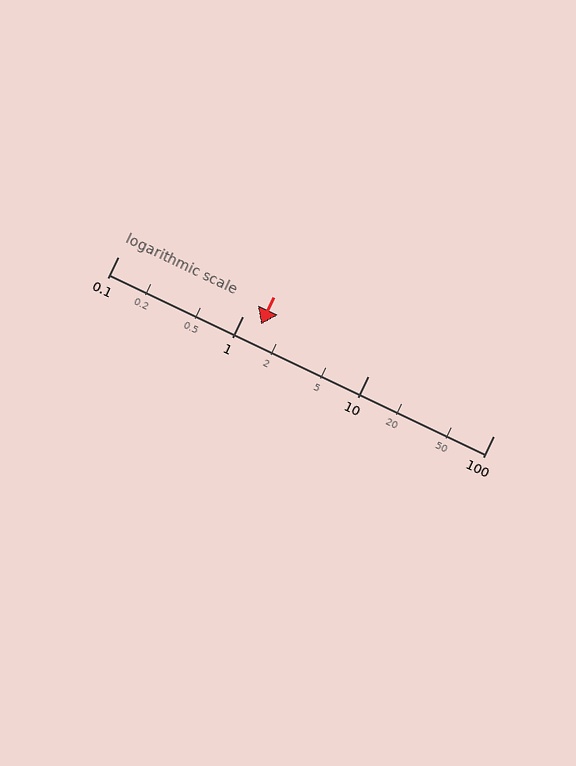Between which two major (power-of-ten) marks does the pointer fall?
The pointer is between 1 and 10.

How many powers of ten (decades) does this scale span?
The scale spans 3 decades, from 0.1 to 100.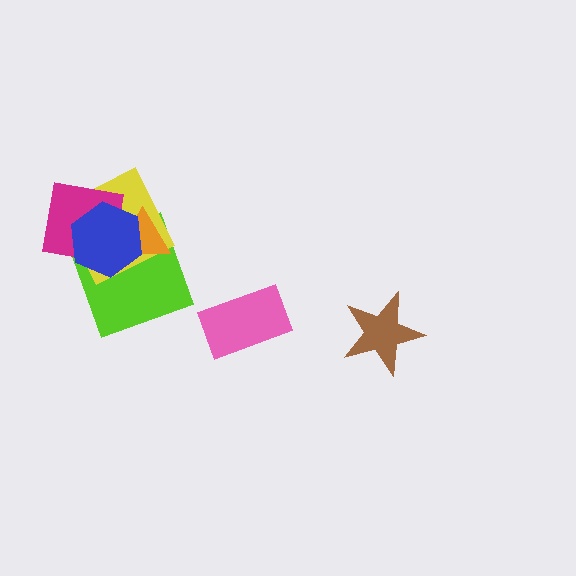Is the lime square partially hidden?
Yes, it is partially covered by another shape.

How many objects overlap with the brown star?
0 objects overlap with the brown star.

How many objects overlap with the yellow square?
4 objects overlap with the yellow square.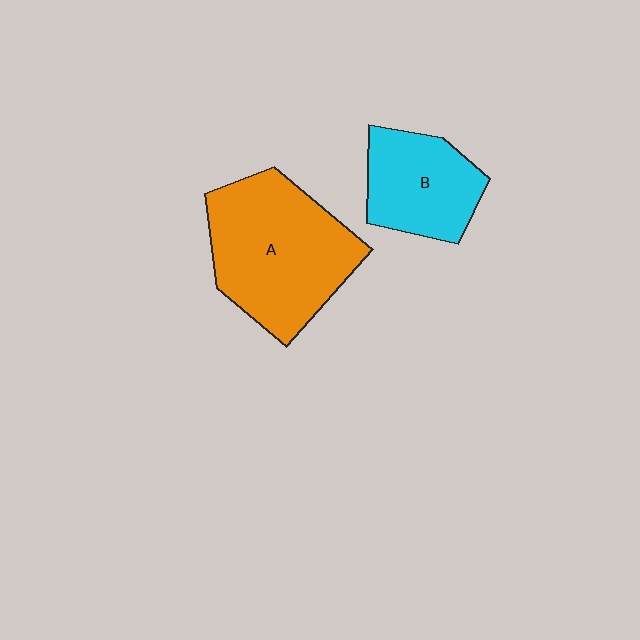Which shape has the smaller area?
Shape B (cyan).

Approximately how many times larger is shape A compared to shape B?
Approximately 1.7 times.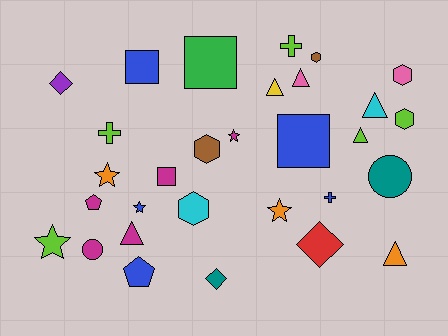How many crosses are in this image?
There are 3 crosses.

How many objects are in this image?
There are 30 objects.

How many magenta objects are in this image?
There are 5 magenta objects.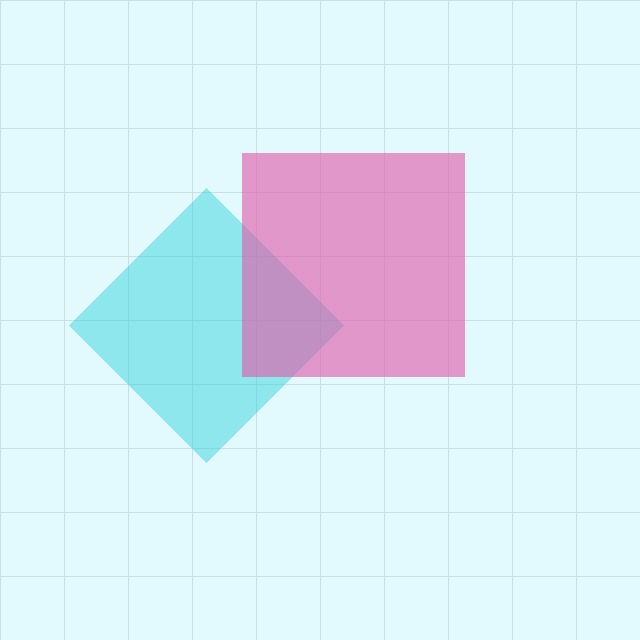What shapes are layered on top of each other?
The layered shapes are: a cyan diamond, a pink square.